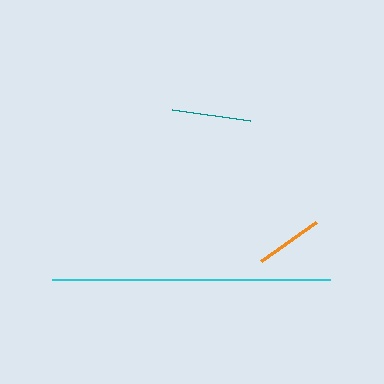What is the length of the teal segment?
The teal segment is approximately 79 pixels long.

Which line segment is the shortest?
The orange line is the shortest at approximately 67 pixels.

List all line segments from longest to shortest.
From longest to shortest: cyan, teal, orange.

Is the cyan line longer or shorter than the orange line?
The cyan line is longer than the orange line.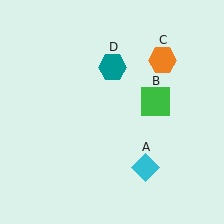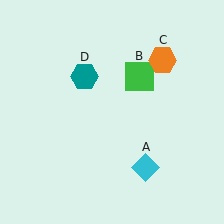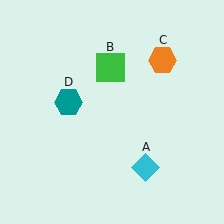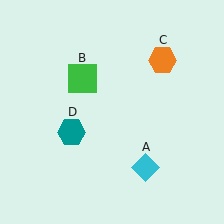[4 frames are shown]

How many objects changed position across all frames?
2 objects changed position: green square (object B), teal hexagon (object D).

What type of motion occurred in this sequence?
The green square (object B), teal hexagon (object D) rotated counterclockwise around the center of the scene.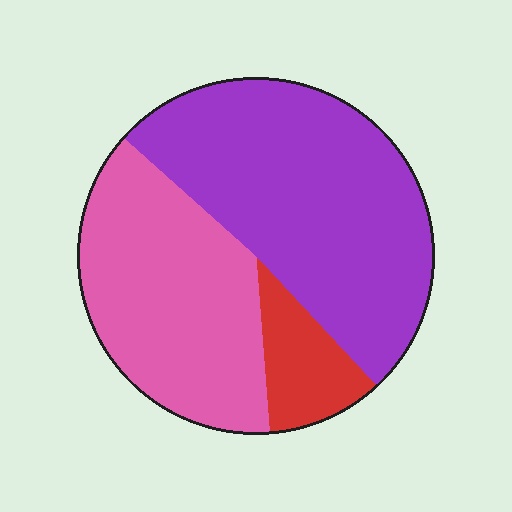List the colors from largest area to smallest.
From largest to smallest: purple, pink, red.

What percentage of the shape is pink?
Pink covers 38% of the shape.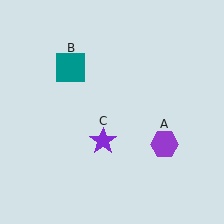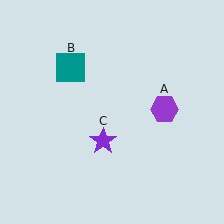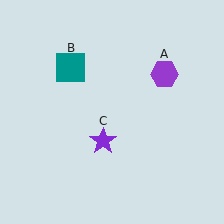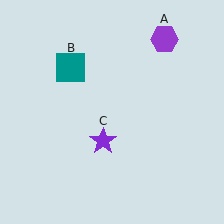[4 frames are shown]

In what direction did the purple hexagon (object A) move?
The purple hexagon (object A) moved up.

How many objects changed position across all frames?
1 object changed position: purple hexagon (object A).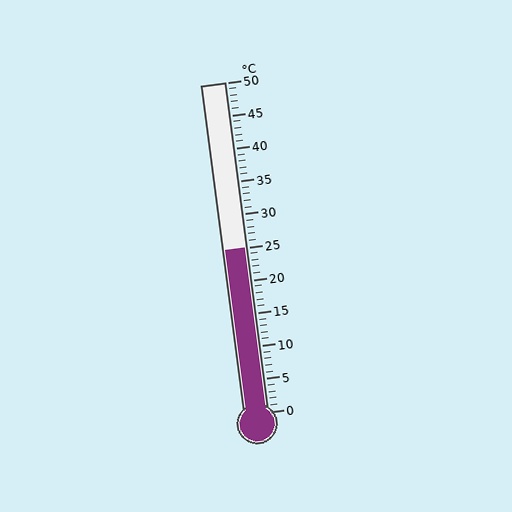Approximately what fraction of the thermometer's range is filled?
The thermometer is filled to approximately 50% of its range.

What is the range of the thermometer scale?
The thermometer scale ranges from 0°C to 50°C.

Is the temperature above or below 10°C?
The temperature is above 10°C.